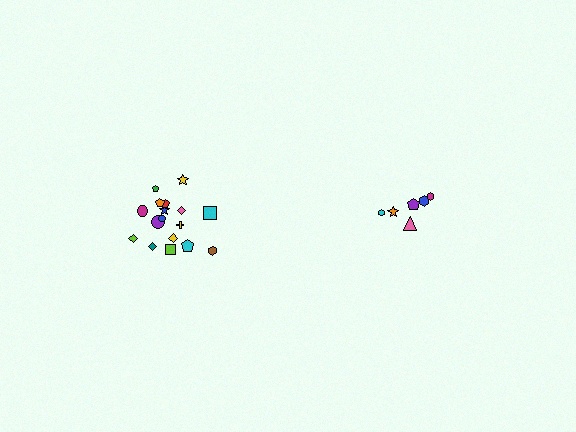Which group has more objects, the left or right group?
The left group.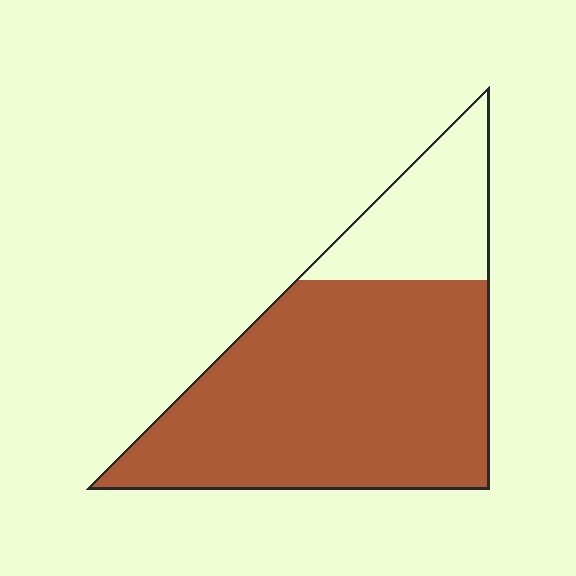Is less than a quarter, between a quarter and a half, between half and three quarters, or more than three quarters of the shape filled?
More than three quarters.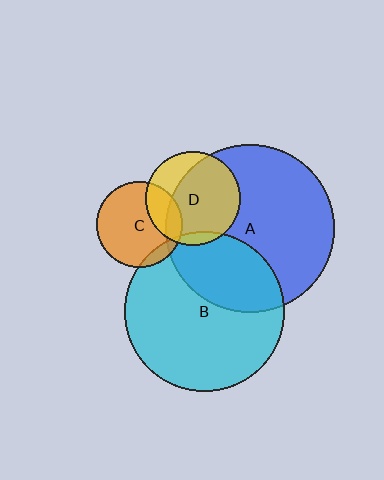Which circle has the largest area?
Circle A (blue).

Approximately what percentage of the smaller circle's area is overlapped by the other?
Approximately 10%.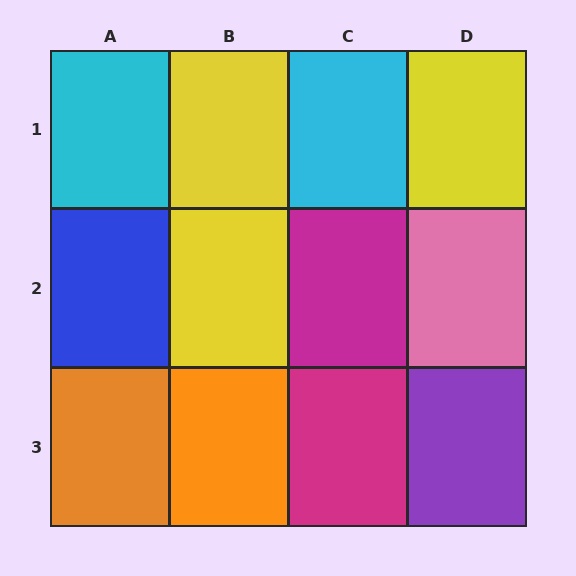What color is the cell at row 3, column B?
Orange.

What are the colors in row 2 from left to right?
Blue, yellow, magenta, pink.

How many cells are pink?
1 cell is pink.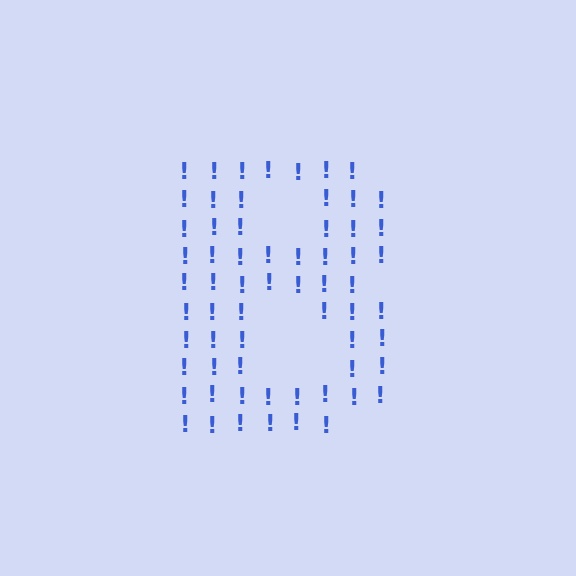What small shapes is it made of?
It is made of small exclamation marks.